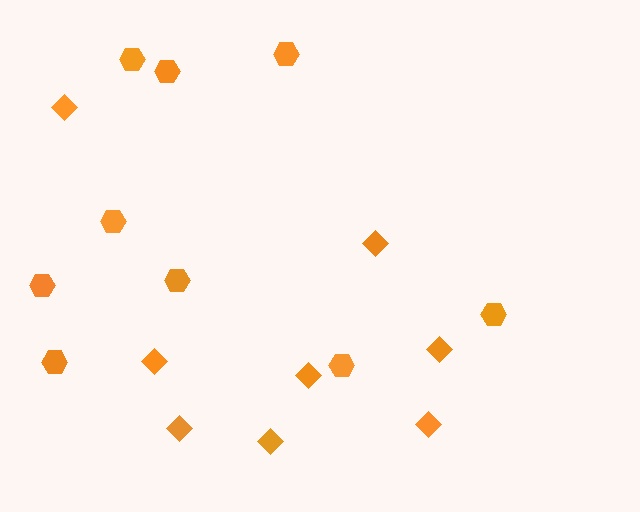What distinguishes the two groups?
There are 2 groups: one group of diamonds (8) and one group of hexagons (9).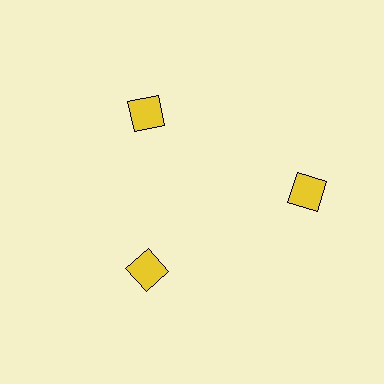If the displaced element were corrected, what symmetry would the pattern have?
It would have 3-fold rotational symmetry — the pattern would map onto itself every 120 degrees.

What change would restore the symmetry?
The symmetry would be restored by moving it inward, back onto the ring so that all 3 squares sit at equal angles and equal distance from the center.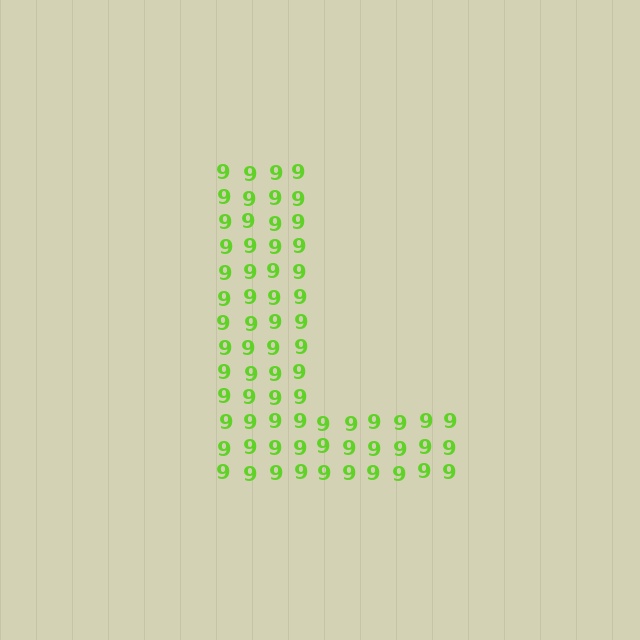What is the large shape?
The large shape is the letter L.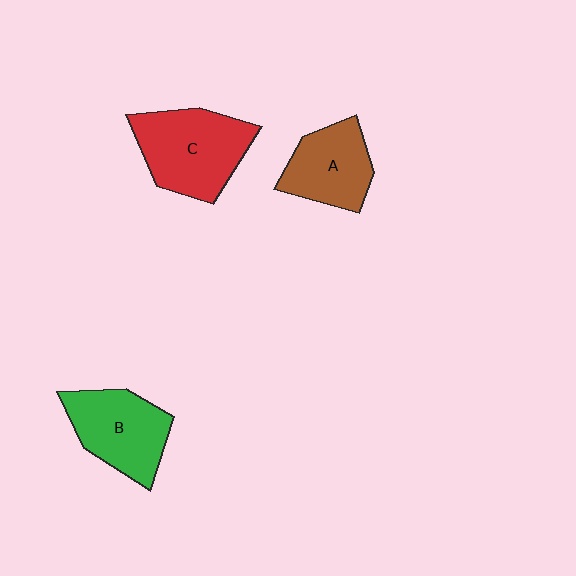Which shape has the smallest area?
Shape A (brown).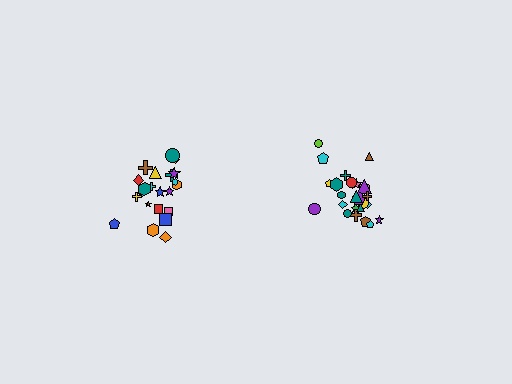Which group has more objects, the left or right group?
The right group.